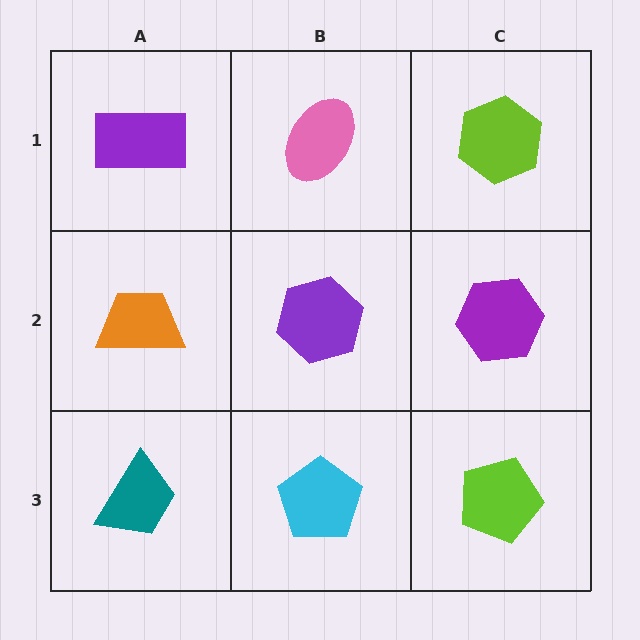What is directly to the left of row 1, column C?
A pink ellipse.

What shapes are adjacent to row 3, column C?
A purple hexagon (row 2, column C), a cyan pentagon (row 3, column B).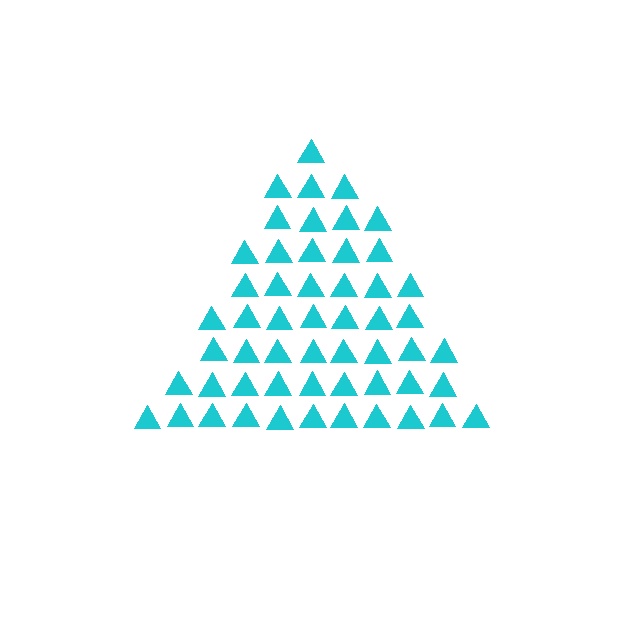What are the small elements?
The small elements are triangles.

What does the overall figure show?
The overall figure shows a triangle.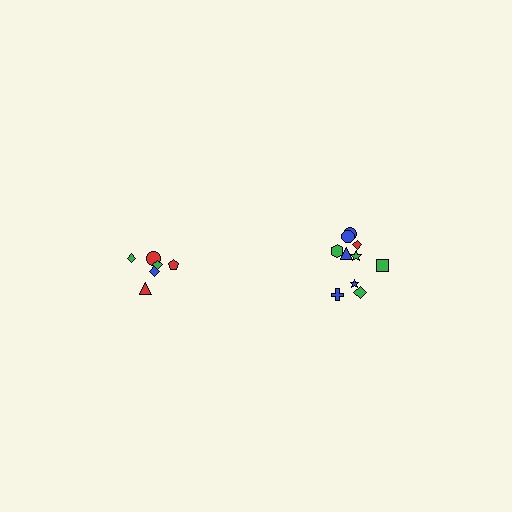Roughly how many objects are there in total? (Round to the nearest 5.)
Roughly 15 objects in total.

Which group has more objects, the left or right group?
The right group.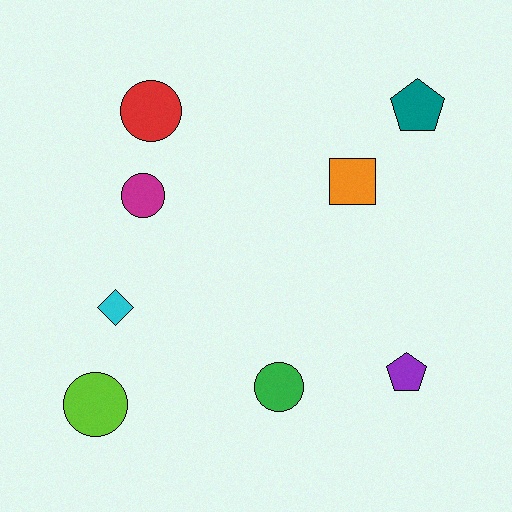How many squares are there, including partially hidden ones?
There is 1 square.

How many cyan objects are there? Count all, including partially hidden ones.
There is 1 cyan object.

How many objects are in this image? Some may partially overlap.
There are 8 objects.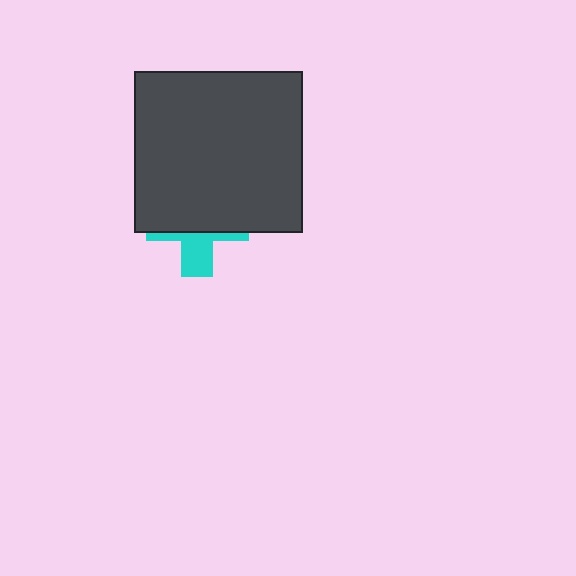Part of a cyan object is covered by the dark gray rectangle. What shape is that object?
It is a cross.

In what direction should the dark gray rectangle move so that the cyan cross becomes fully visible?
The dark gray rectangle should move up. That is the shortest direction to clear the overlap and leave the cyan cross fully visible.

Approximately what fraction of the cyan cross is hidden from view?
Roughly 65% of the cyan cross is hidden behind the dark gray rectangle.